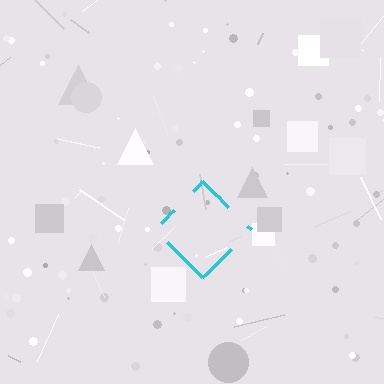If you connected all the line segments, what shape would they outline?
They would outline a diamond.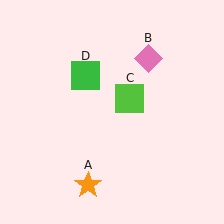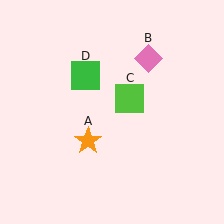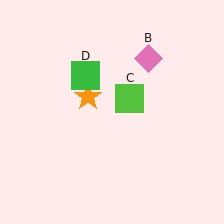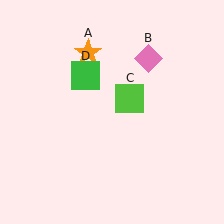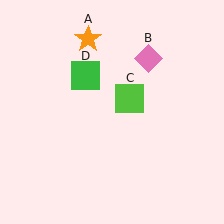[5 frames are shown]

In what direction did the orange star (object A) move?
The orange star (object A) moved up.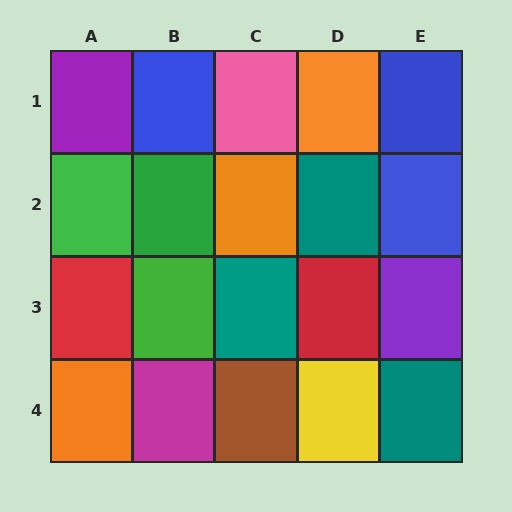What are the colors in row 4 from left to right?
Orange, magenta, brown, yellow, teal.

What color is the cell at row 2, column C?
Orange.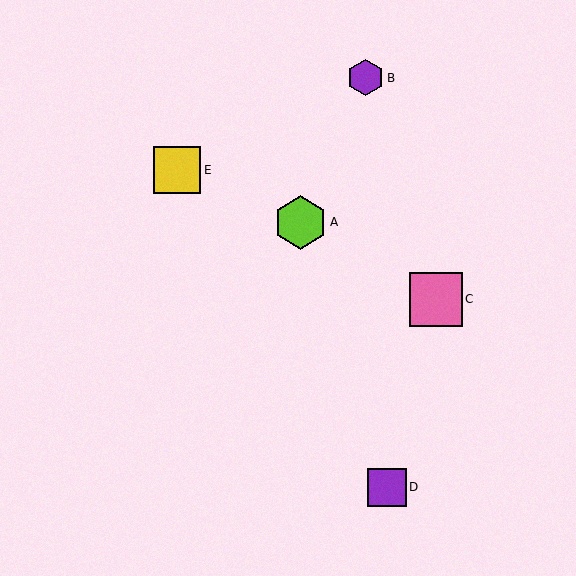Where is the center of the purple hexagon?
The center of the purple hexagon is at (365, 78).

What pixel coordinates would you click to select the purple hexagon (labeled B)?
Click at (365, 78) to select the purple hexagon B.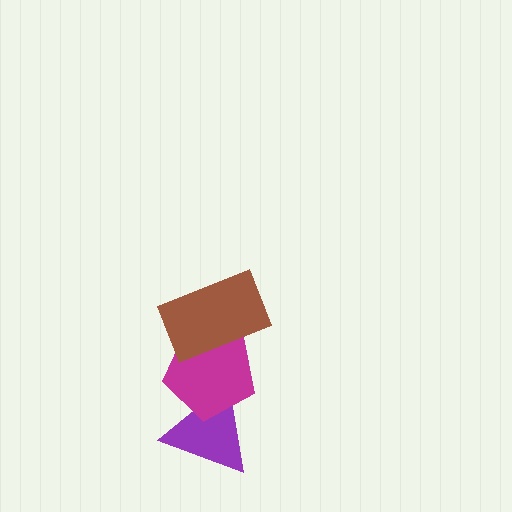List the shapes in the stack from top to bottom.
From top to bottom: the brown rectangle, the magenta pentagon, the purple triangle.